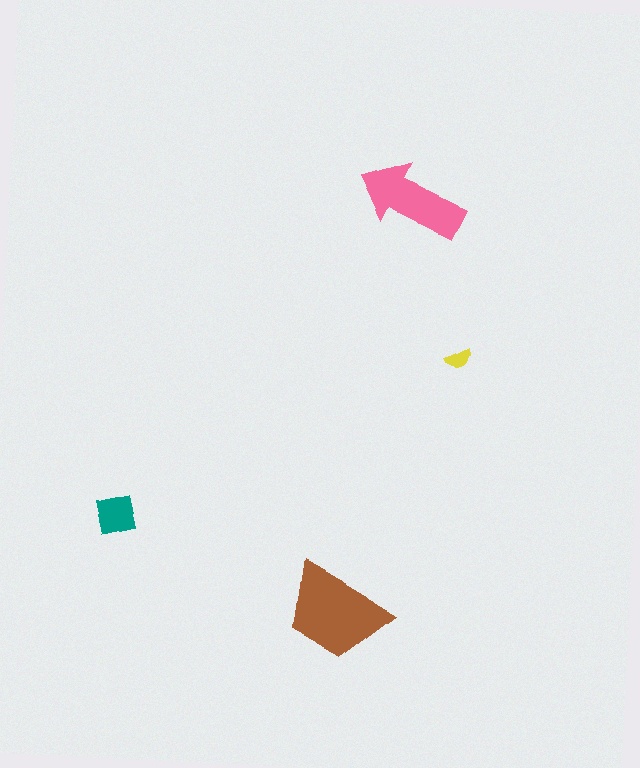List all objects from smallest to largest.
The yellow semicircle, the teal square, the pink arrow, the brown trapezoid.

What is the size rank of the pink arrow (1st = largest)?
2nd.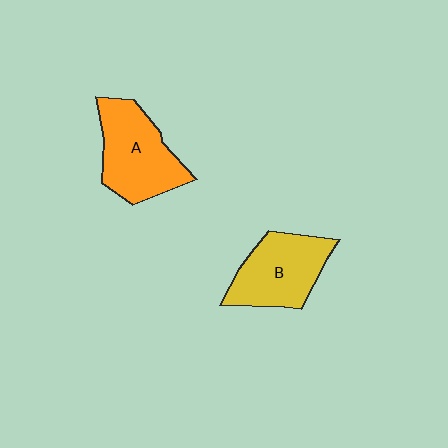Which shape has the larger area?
Shape A (orange).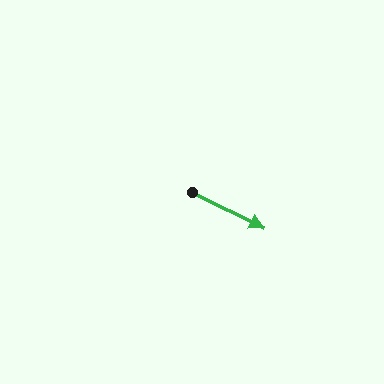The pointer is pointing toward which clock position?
Roughly 4 o'clock.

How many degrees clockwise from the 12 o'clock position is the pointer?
Approximately 117 degrees.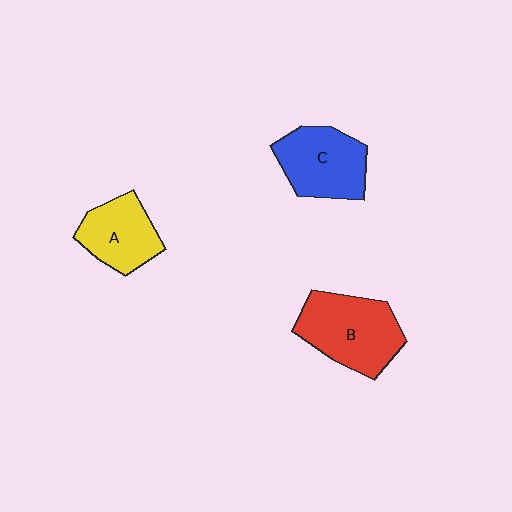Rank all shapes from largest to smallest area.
From largest to smallest: B (red), C (blue), A (yellow).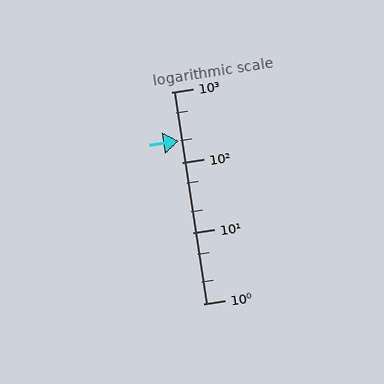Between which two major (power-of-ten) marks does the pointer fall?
The pointer is between 100 and 1000.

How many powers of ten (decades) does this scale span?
The scale spans 3 decades, from 1 to 1000.